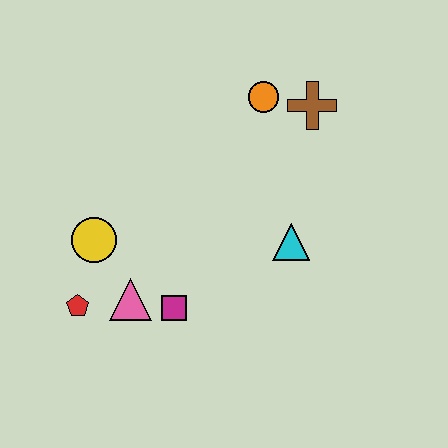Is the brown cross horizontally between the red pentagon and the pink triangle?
No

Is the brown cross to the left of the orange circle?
No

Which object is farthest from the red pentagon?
The brown cross is farthest from the red pentagon.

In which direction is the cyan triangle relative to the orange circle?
The cyan triangle is below the orange circle.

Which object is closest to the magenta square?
The pink triangle is closest to the magenta square.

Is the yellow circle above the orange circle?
No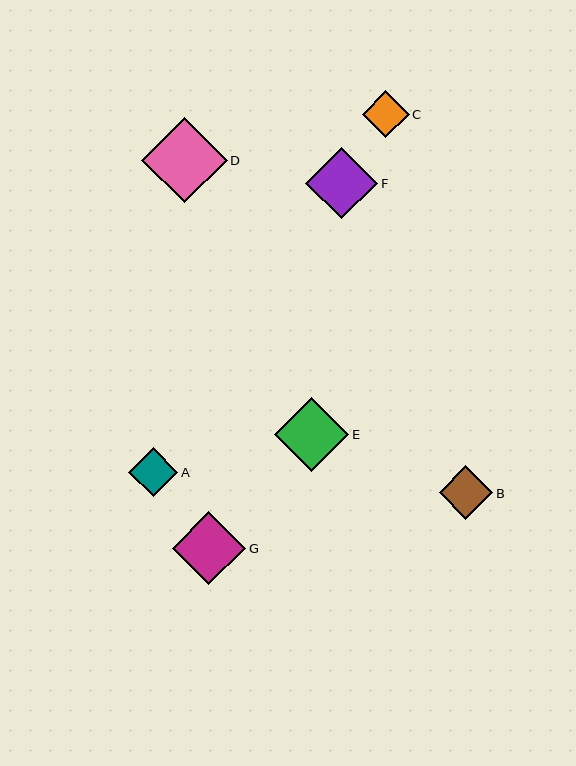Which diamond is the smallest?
Diamond C is the smallest with a size of approximately 47 pixels.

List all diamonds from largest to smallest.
From largest to smallest: D, E, G, F, B, A, C.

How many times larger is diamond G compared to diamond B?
Diamond G is approximately 1.4 times the size of diamond B.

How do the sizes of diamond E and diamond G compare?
Diamond E and diamond G are approximately the same size.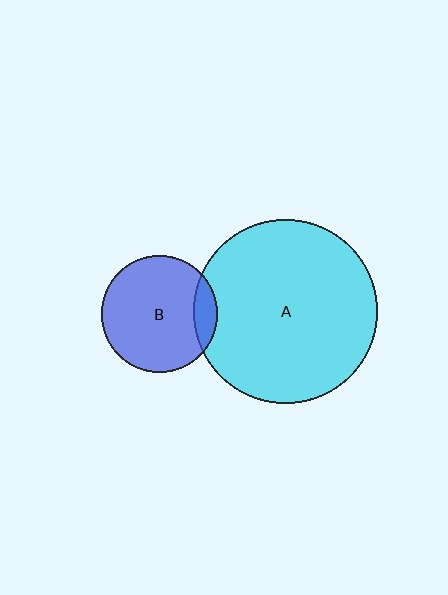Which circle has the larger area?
Circle A (cyan).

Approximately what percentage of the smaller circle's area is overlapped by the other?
Approximately 10%.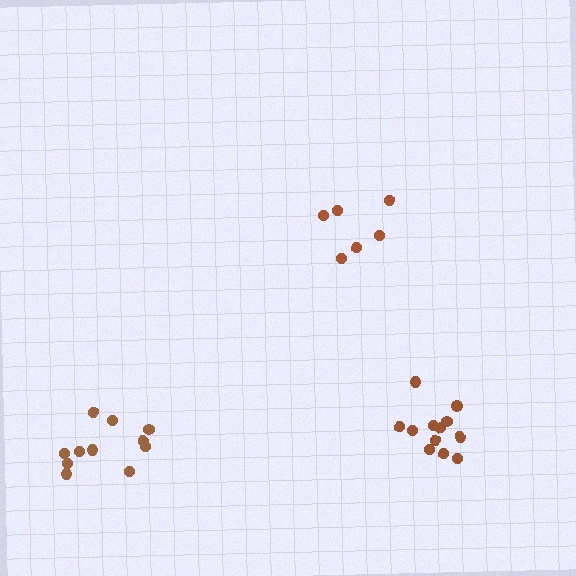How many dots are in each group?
Group 1: 11 dots, Group 2: 6 dots, Group 3: 12 dots (29 total).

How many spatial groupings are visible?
There are 3 spatial groupings.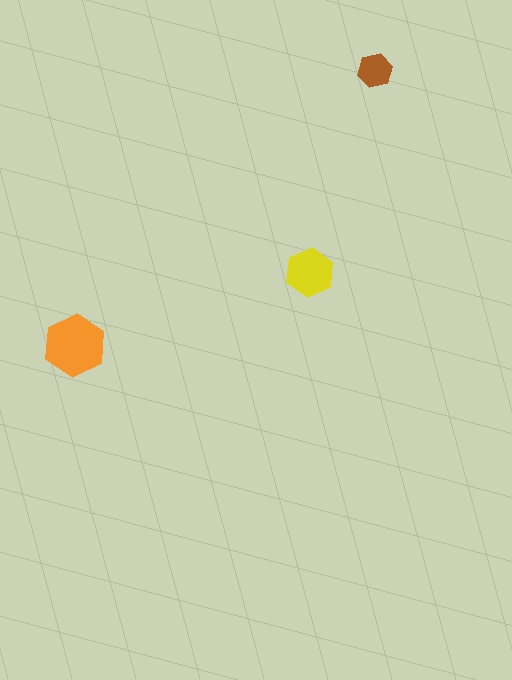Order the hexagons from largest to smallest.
the orange one, the yellow one, the brown one.